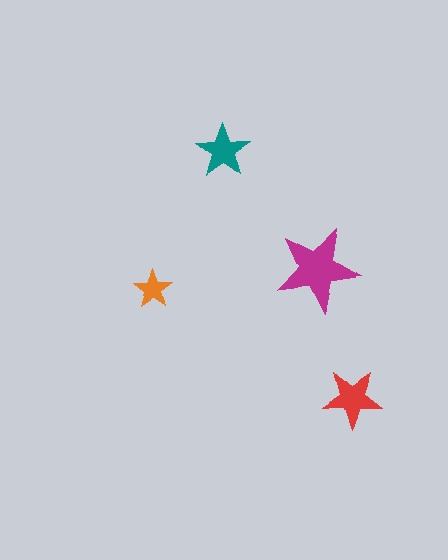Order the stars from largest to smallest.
the magenta one, the red one, the teal one, the orange one.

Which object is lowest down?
The red star is bottommost.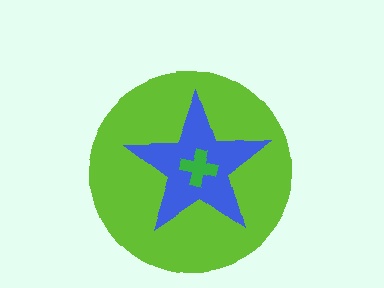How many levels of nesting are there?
3.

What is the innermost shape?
The green cross.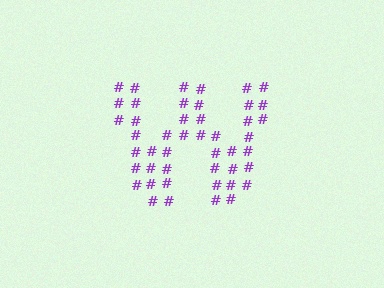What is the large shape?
The large shape is the letter W.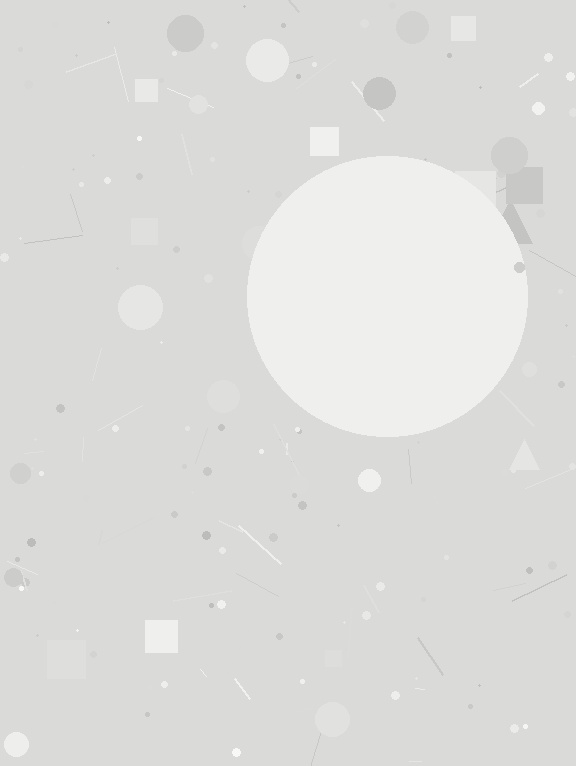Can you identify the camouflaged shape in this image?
The camouflaged shape is a circle.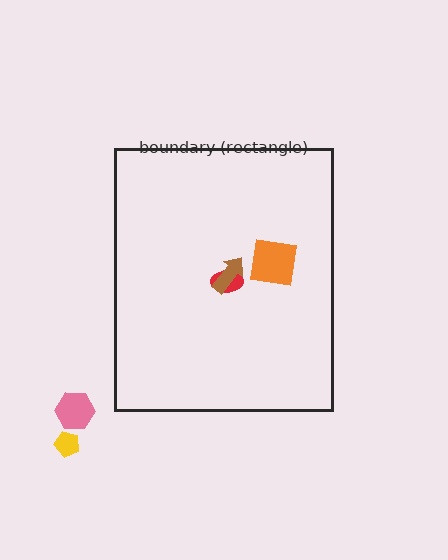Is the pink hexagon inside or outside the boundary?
Outside.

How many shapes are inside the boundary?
3 inside, 2 outside.